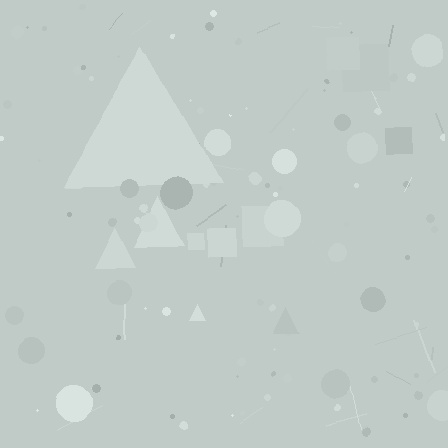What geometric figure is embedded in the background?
A triangle is embedded in the background.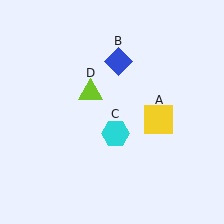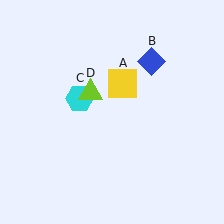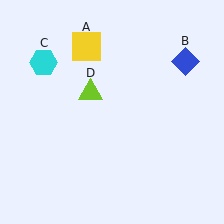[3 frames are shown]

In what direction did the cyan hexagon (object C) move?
The cyan hexagon (object C) moved up and to the left.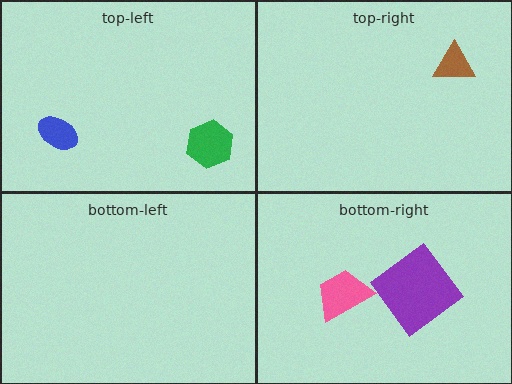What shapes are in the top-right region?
The brown triangle.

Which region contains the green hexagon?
The top-left region.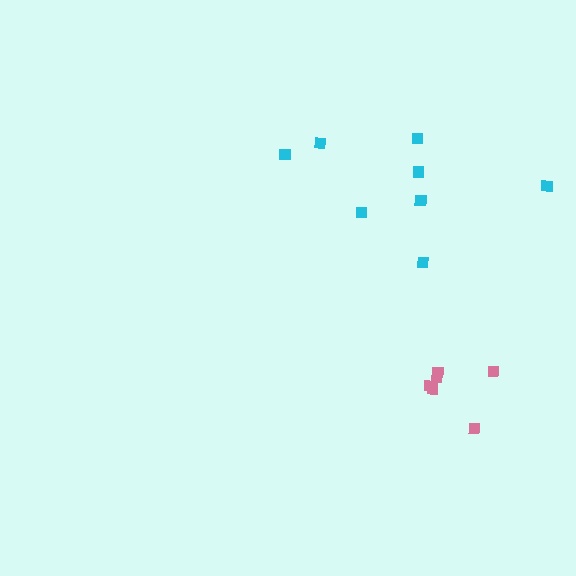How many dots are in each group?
Group 1: 8 dots, Group 2: 6 dots (14 total).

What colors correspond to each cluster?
The clusters are colored: cyan, pink.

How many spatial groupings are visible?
There are 2 spatial groupings.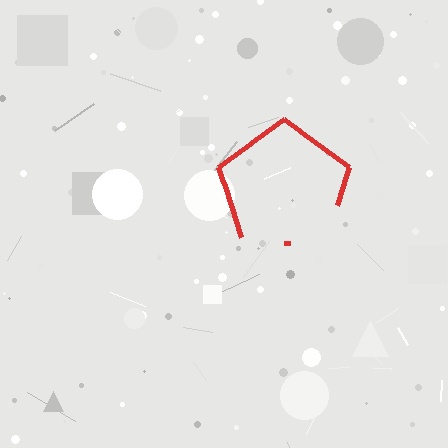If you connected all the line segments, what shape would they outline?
They would outline a pentagon.